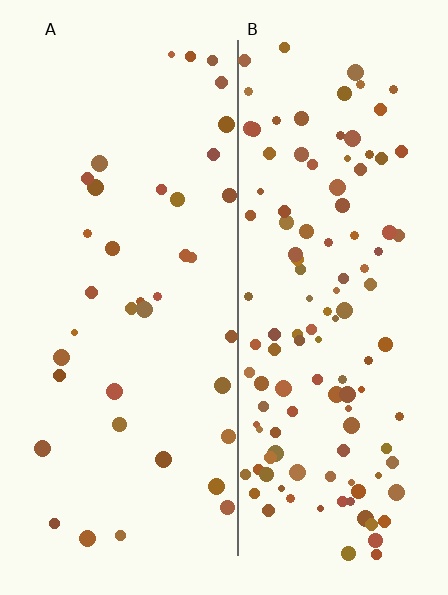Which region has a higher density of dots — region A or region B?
B (the right).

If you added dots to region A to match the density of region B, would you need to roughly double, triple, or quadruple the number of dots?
Approximately triple.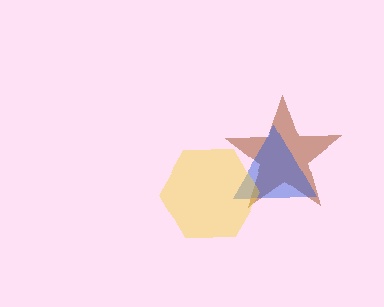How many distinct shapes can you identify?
There are 3 distinct shapes: a brown star, a blue triangle, a yellow hexagon.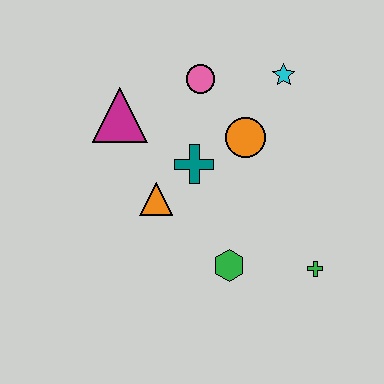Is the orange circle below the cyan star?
Yes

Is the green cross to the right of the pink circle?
Yes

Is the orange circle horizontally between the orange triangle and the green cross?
Yes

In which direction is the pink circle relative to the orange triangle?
The pink circle is above the orange triangle.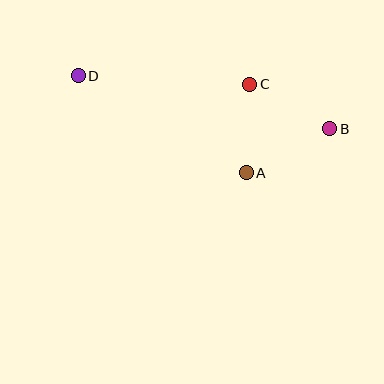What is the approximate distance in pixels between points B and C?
The distance between B and C is approximately 92 pixels.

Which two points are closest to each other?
Points A and C are closest to each other.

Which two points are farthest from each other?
Points B and D are farthest from each other.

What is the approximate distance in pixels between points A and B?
The distance between A and B is approximately 94 pixels.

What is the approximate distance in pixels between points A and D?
The distance between A and D is approximately 194 pixels.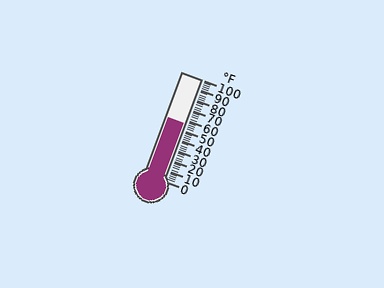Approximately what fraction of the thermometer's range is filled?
The thermometer is filled to approximately 55% of its range.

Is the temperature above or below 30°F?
The temperature is above 30°F.